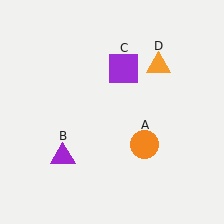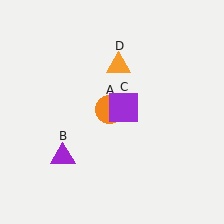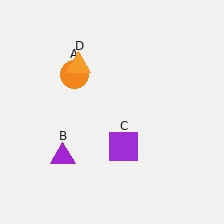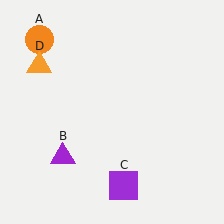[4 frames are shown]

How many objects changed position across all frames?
3 objects changed position: orange circle (object A), purple square (object C), orange triangle (object D).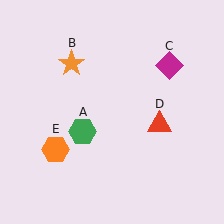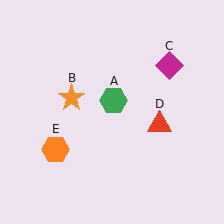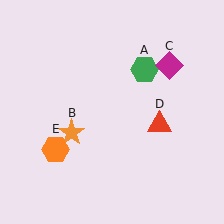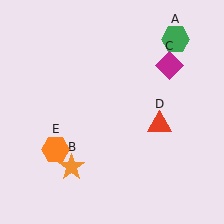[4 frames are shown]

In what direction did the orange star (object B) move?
The orange star (object B) moved down.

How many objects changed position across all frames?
2 objects changed position: green hexagon (object A), orange star (object B).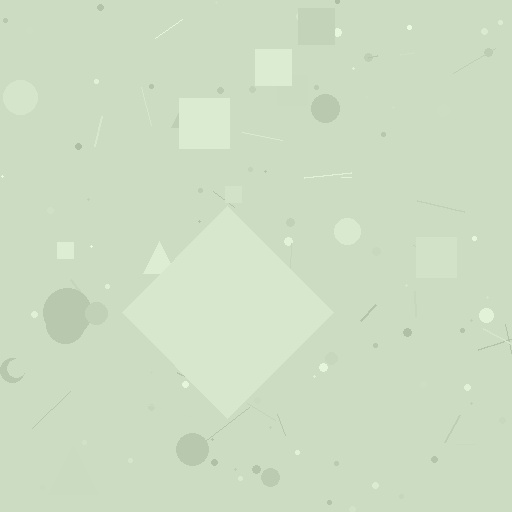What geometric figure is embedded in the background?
A diamond is embedded in the background.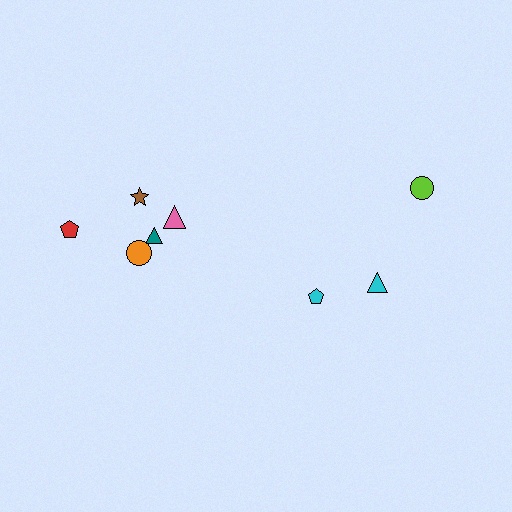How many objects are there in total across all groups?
There are 8 objects.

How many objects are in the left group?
There are 5 objects.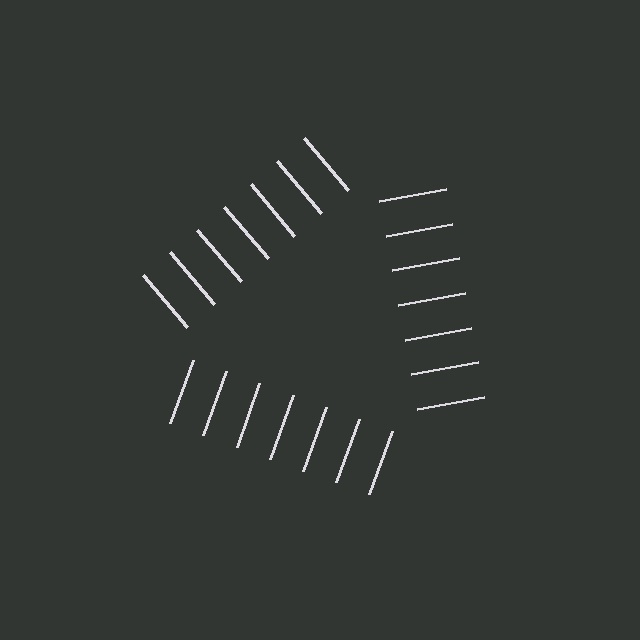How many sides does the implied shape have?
3 sides — the line-ends trace a triangle.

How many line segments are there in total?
21 — 7 along each of the 3 edges.